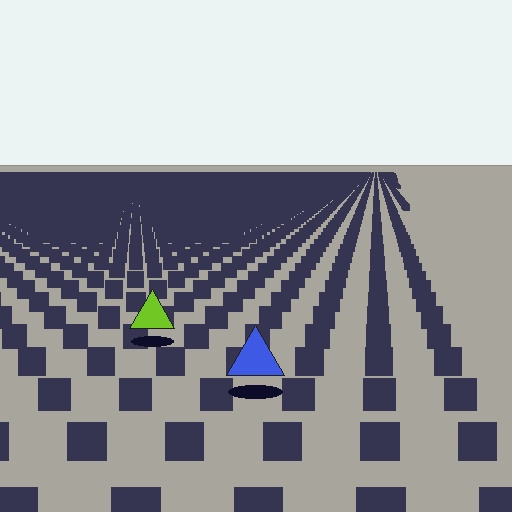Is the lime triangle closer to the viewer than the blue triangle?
No. The blue triangle is closer — you can tell from the texture gradient: the ground texture is coarser near it.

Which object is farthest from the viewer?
The lime triangle is farthest from the viewer. It appears smaller and the ground texture around it is denser.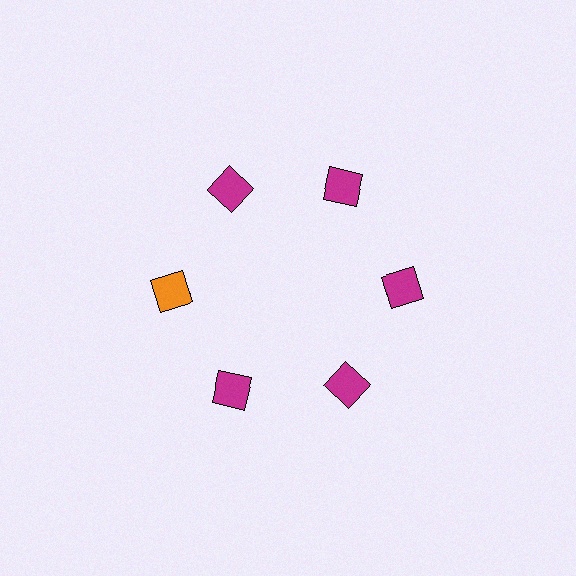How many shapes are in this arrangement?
There are 6 shapes arranged in a ring pattern.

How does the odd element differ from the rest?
It has a different color: orange instead of magenta.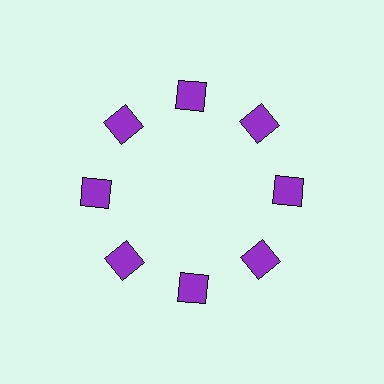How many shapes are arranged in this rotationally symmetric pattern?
There are 8 shapes, arranged in 8 groups of 1.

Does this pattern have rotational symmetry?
Yes, this pattern has 8-fold rotational symmetry. It looks the same after rotating 45 degrees around the center.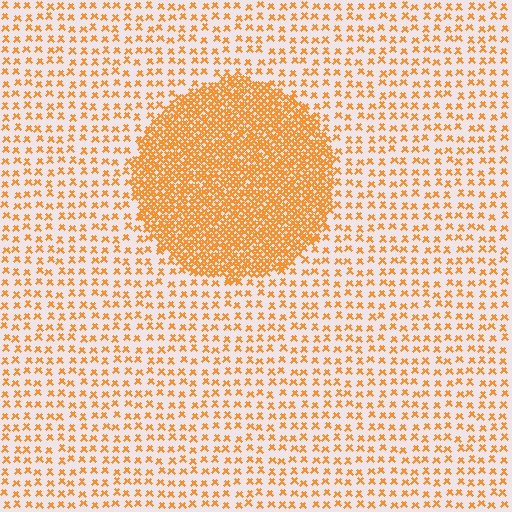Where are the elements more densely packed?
The elements are more densely packed inside the circle boundary.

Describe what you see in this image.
The image contains small orange elements arranged at two different densities. A circle-shaped region is visible where the elements are more densely packed than the surrounding area.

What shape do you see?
I see a circle.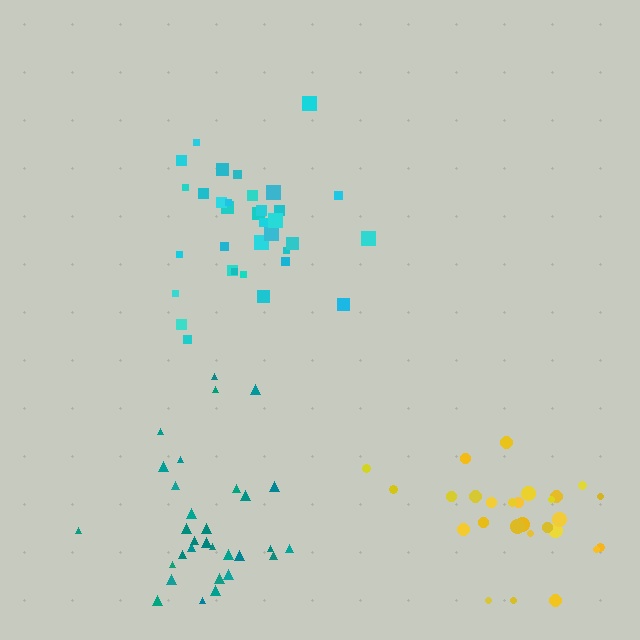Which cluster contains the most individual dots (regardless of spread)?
Cyan (34).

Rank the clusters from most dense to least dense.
cyan, teal, yellow.